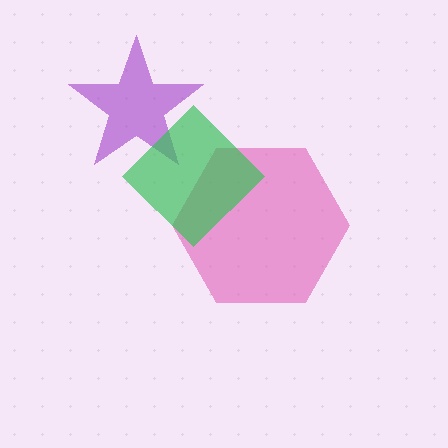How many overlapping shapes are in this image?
There are 3 overlapping shapes in the image.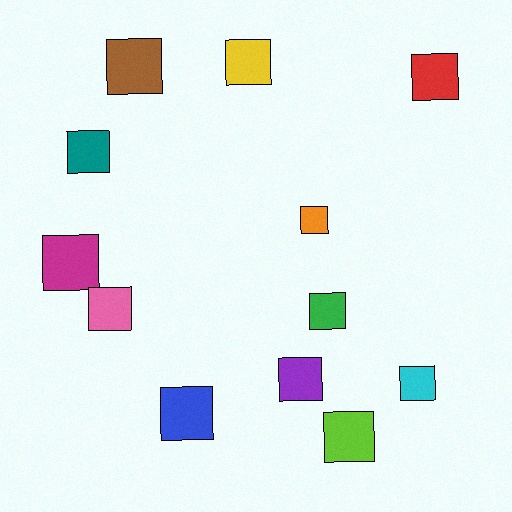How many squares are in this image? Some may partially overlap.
There are 12 squares.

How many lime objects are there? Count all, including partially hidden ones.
There is 1 lime object.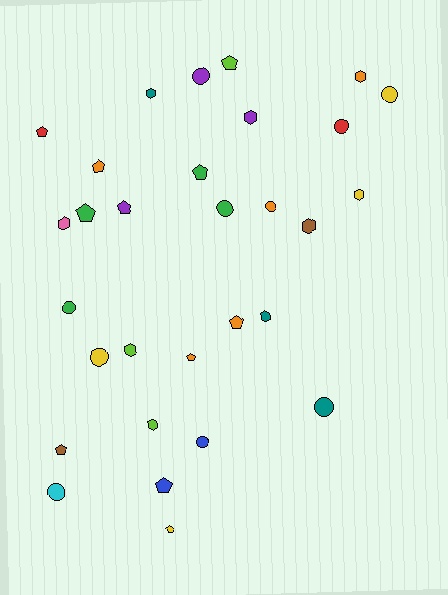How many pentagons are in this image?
There are 11 pentagons.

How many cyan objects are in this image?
There is 1 cyan object.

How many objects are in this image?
There are 30 objects.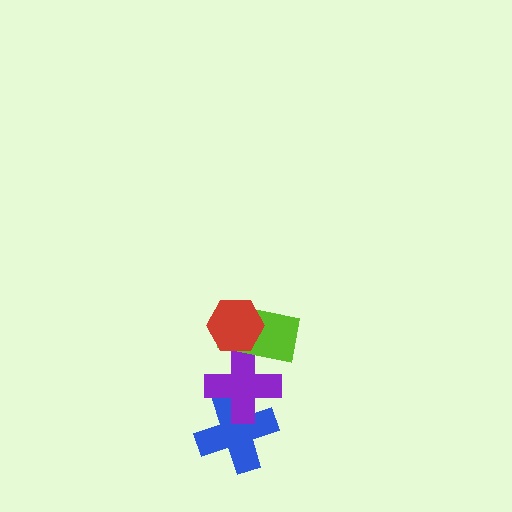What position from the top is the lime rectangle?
The lime rectangle is 2nd from the top.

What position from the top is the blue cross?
The blue cross is 4th from the top.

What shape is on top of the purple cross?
The lime rectangle is on top of the purple cross.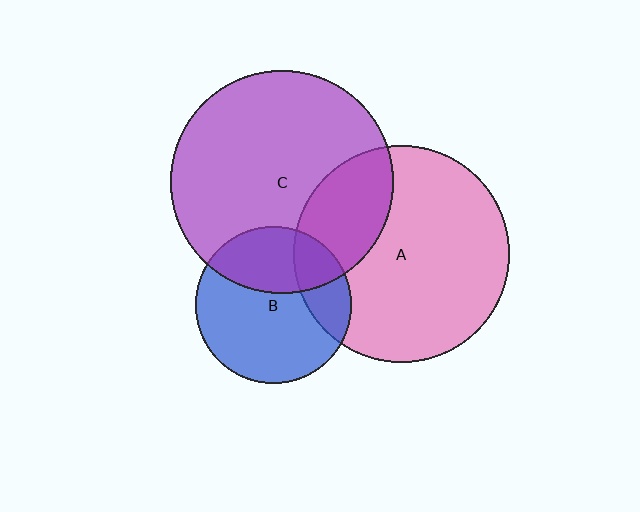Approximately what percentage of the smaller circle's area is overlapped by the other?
Approximately 20%.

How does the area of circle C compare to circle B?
Approximately 2.0 times.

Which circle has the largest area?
Circle C (purple).